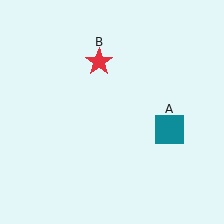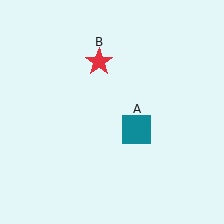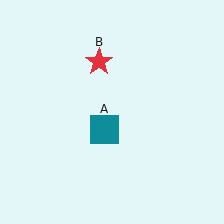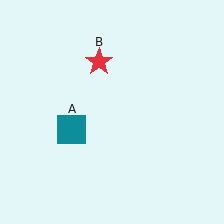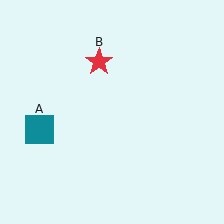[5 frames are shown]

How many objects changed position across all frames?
1 object changed position: teal square (object A).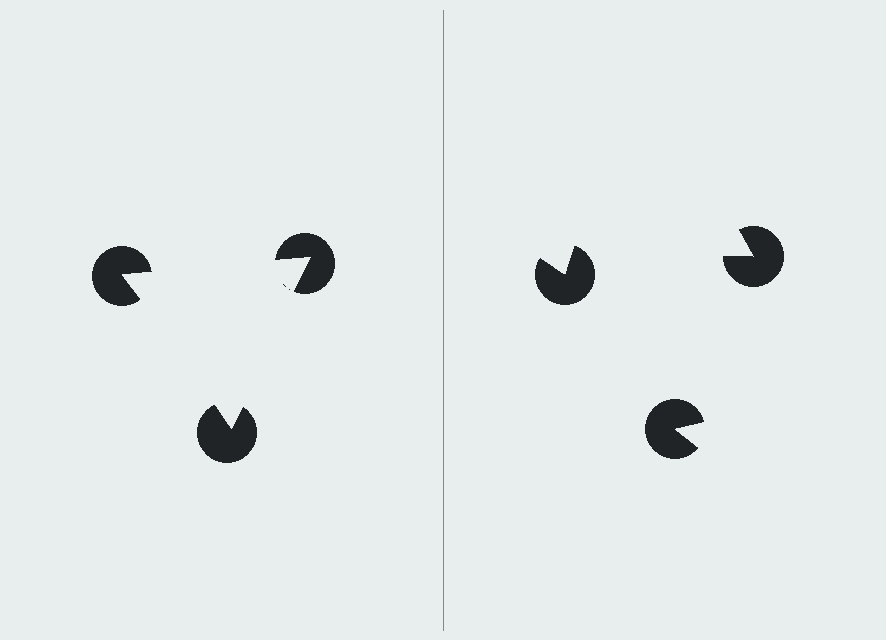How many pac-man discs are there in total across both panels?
6 — 3 on each side.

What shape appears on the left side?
An illusory triangle.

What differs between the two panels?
The pac-man discs are positioned identically on both sides; only the wedge orientations differ. On the left they align to a triangle; on the right they are misaligned.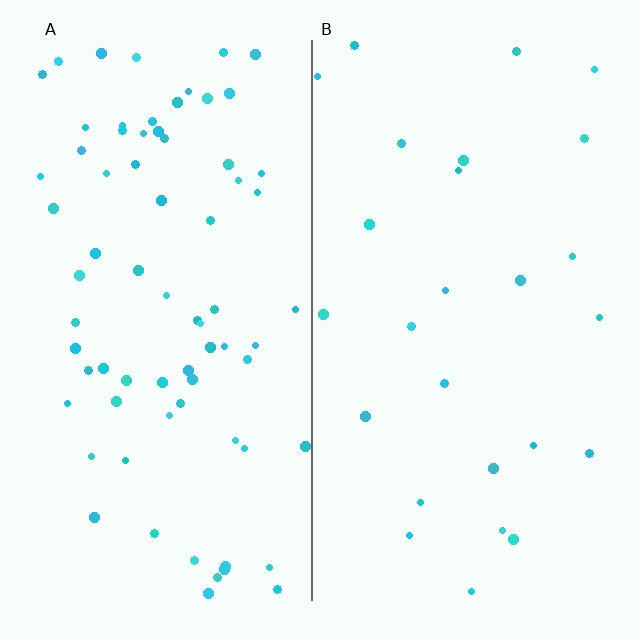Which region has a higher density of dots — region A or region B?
A (the left).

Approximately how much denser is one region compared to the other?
Approximately 2.8× — region A over region B.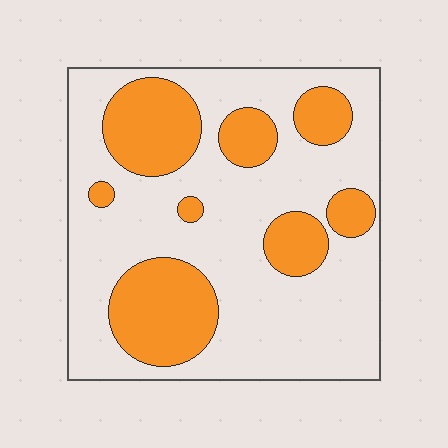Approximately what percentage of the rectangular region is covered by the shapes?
Approximately 30%.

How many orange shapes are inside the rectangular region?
8.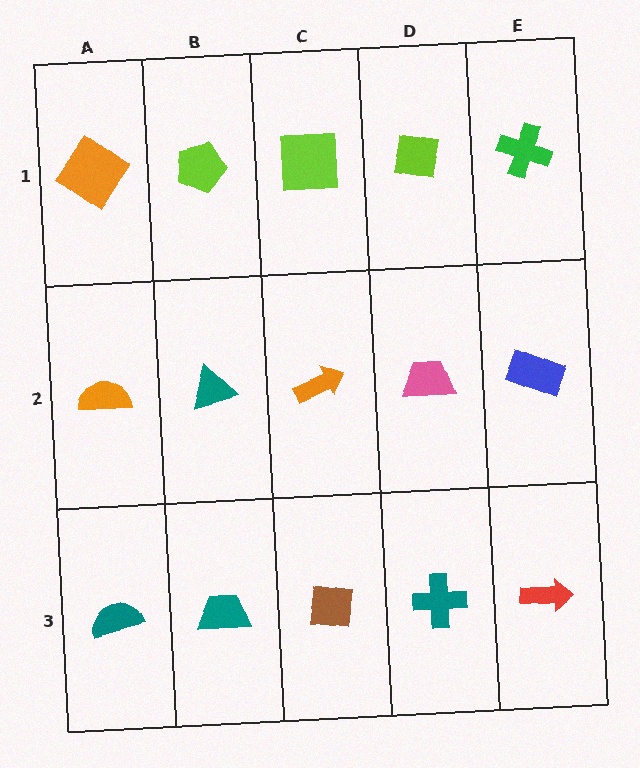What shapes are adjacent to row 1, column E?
A blue rectangle (row 2, column E), a lime square (row 1, column D).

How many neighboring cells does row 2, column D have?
4.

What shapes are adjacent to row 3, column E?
A blue rectangle (row 2, column E), a teal cross (row 3, column D).